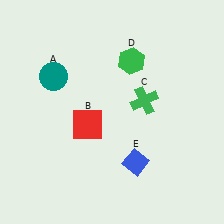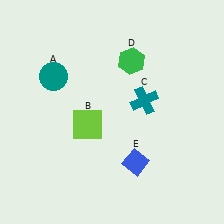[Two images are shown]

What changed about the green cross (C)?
In Image 1, C is green. In Image 2, it changed to teal.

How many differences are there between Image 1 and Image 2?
There are 2 differences between the two images.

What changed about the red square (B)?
In Image 1, B is red. In Image 2, it changed to lime.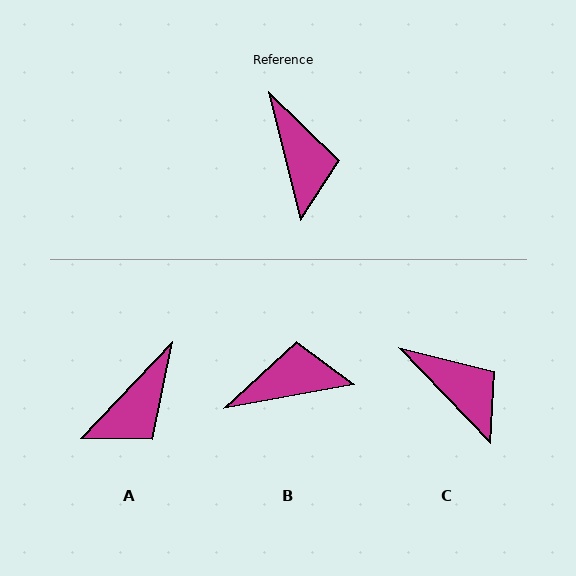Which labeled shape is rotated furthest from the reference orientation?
B, about 87 degrees away.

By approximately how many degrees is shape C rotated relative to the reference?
Approximately 30 degrees counter-clockwise.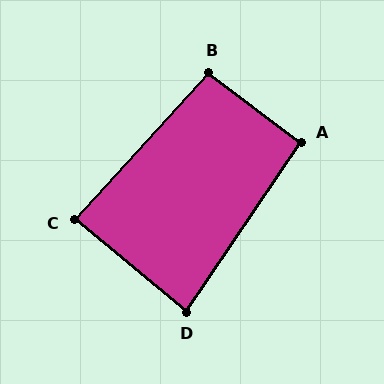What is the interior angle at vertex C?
Approximately 87 degrees (approximately right).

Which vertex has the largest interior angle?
B, at approximately 96 degrees.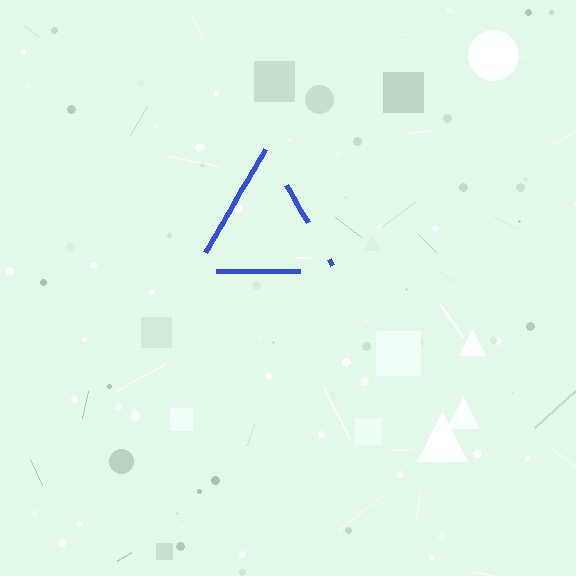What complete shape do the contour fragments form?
The contour fragments form a triangle.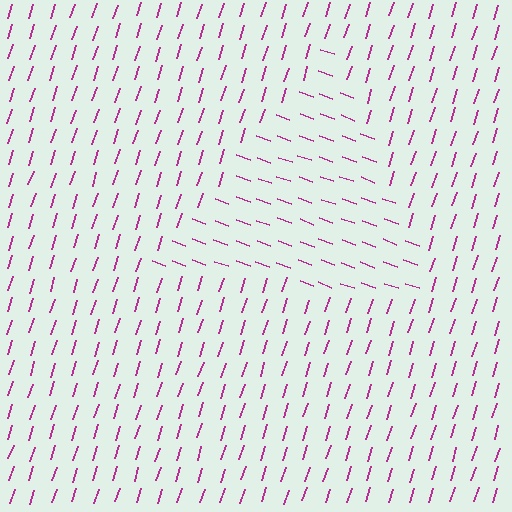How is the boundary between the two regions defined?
The boundary is defined purely by a change in line orientation (approximately 88 degrees difference). All lines are the same color and thickness.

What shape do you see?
I see a triangle.